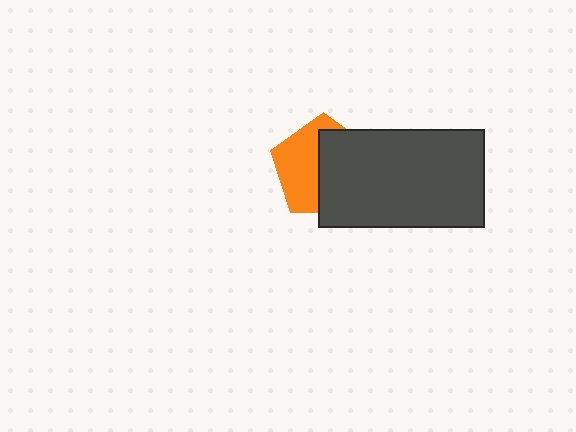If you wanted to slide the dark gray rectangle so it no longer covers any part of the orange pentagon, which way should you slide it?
Slide it right — that is the most direct way to separate the two shapes.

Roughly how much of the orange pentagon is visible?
About half of it is visible (roughly 47%).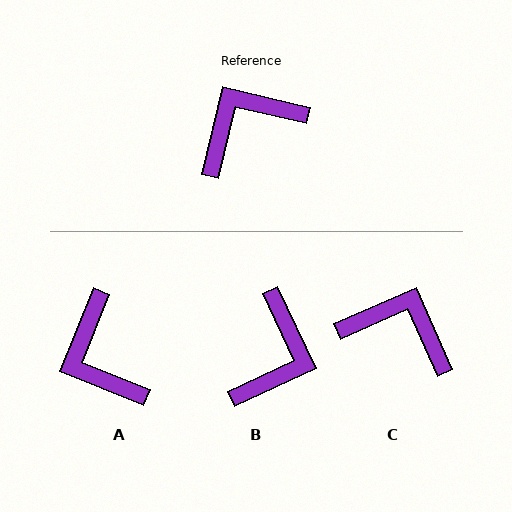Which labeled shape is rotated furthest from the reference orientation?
B, about 142 degrees away.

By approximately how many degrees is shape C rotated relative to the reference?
Approximately 53 degrees clockwise.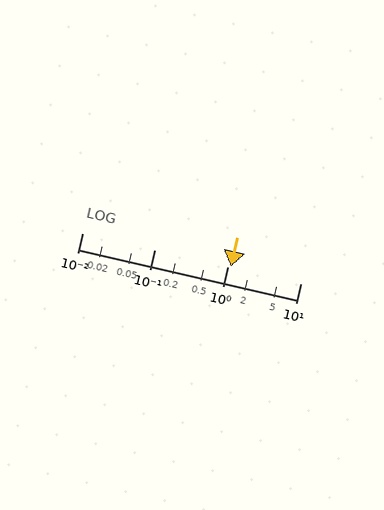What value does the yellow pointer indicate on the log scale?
The pointer indicates approximately 1.1.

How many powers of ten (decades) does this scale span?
The scale spans 3 decades, from 0.01 to 10.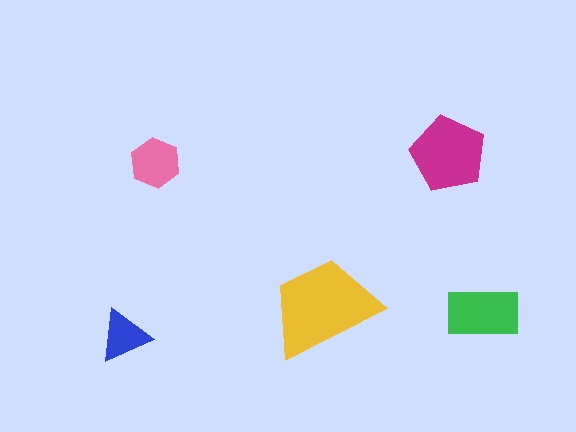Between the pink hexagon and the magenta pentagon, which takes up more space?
The magenta pentagon.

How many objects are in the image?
There are 5 objects in the image.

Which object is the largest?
The yellow trapezoid.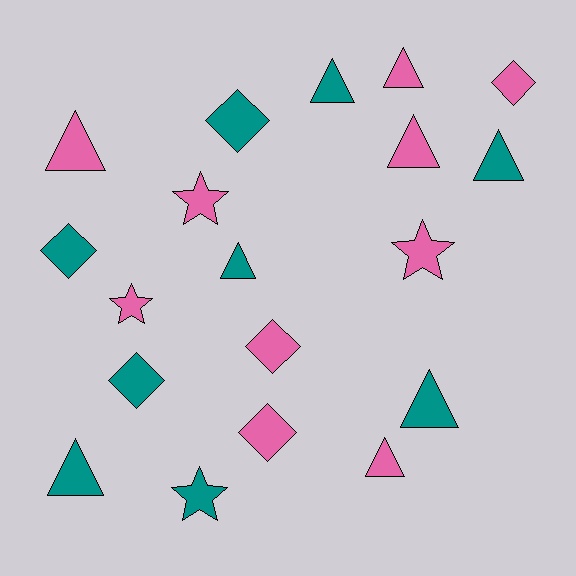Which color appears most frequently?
Pink, with 10 objects.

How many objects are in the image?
There are 19 objects.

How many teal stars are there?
There is 1 teal star.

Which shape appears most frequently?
Triangle, with 9 objects.